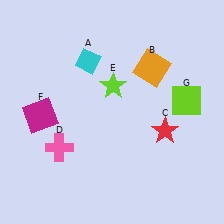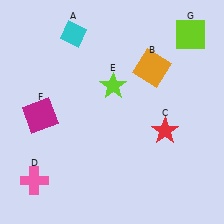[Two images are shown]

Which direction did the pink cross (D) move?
The pink cross (D) moved down.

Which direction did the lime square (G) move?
The lime square (G) moved up.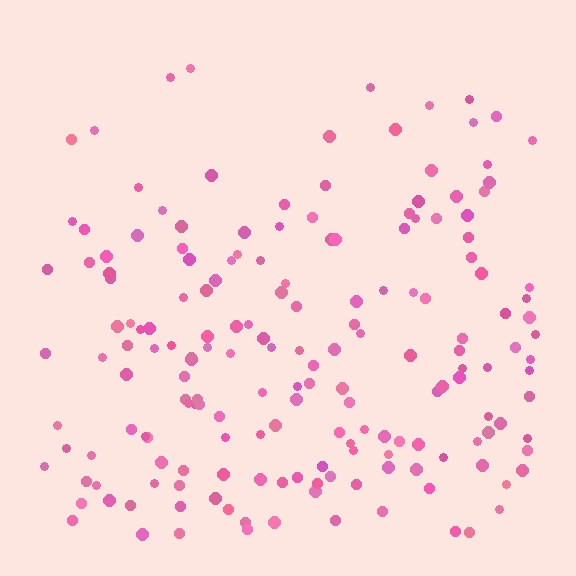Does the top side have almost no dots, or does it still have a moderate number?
Still a moderate number, just noticeably fewer than the bottom.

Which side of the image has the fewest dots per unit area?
The top.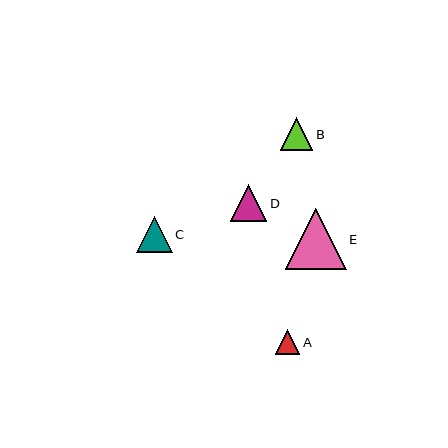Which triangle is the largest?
Triangle E is the largest with a size of approximately 61 pixels.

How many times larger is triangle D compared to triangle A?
Triangle D is approximately 1.5 times the size of triangle A.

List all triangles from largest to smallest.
From largest to smallest: E, D, C, B, A.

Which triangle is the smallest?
Triangle A is the smallest with a size of approximately 24 pixels.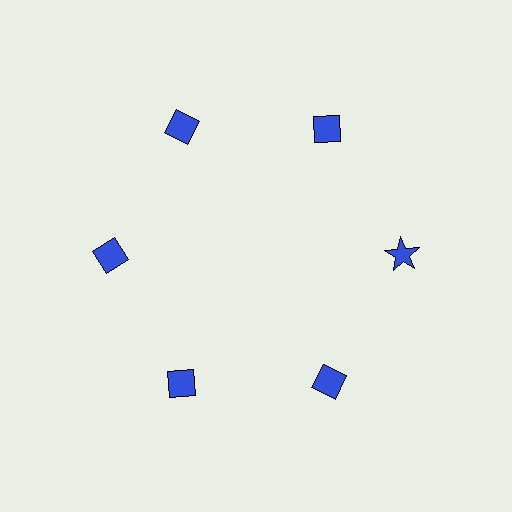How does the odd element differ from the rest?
It has a different shape: star instead of diamond.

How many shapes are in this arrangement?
There are 6 shapes arranged in a ring pattern.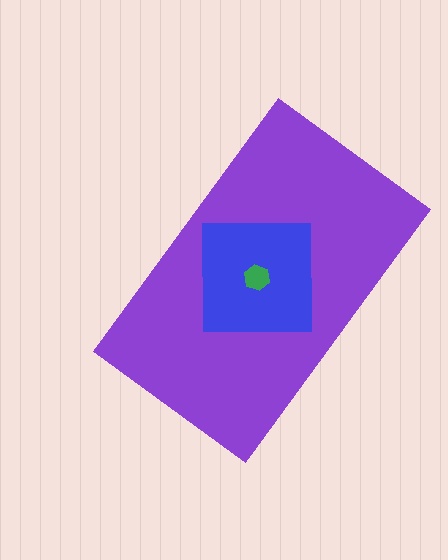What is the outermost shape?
The purple rectangle.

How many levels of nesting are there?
3.